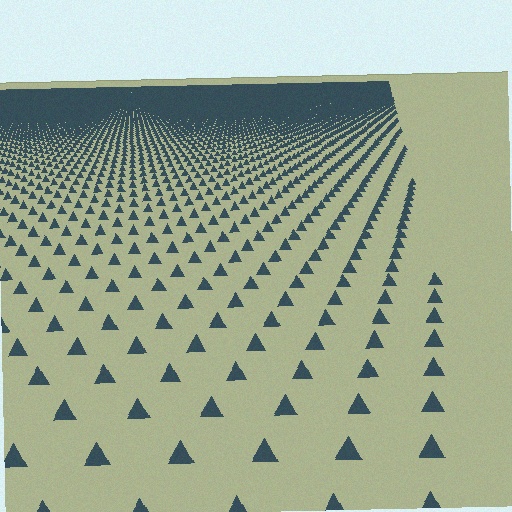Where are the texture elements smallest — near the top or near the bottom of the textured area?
Near the top.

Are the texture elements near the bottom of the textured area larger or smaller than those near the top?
Larger. Near the bottom, elements are closer to the viewer and appear at a bigger on-screen size.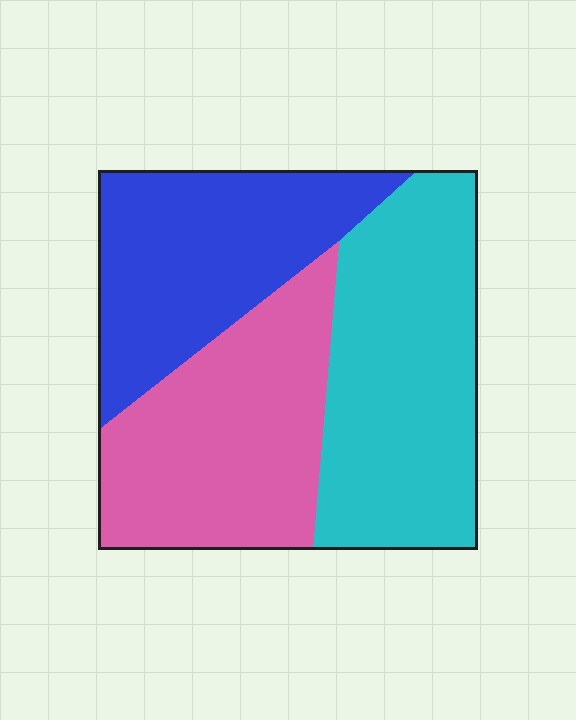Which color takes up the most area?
Cyan, at roughly 35%.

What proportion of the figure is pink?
Pink takes up between a sixth and a third of the figure.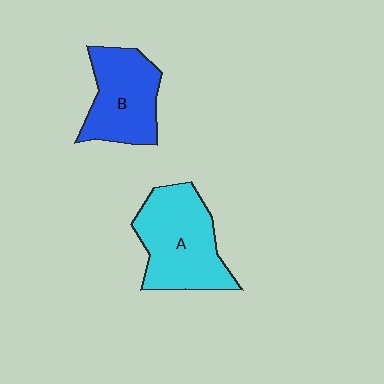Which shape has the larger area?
Shape A (cyan).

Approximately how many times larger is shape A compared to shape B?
Approximately 1.2 times.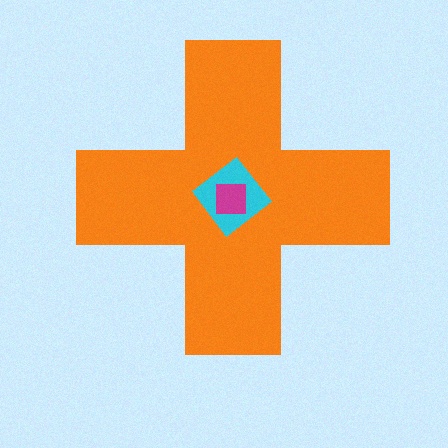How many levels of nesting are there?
3.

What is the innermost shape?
The magenta square.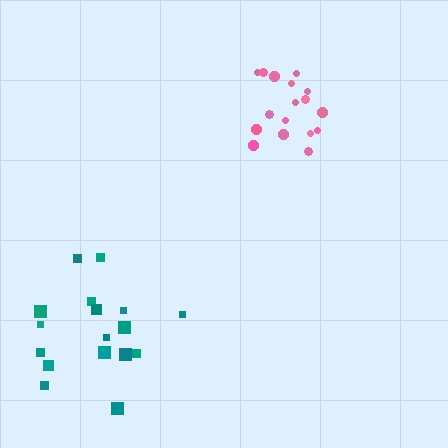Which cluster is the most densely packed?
Pink.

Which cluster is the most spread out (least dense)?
Teal.